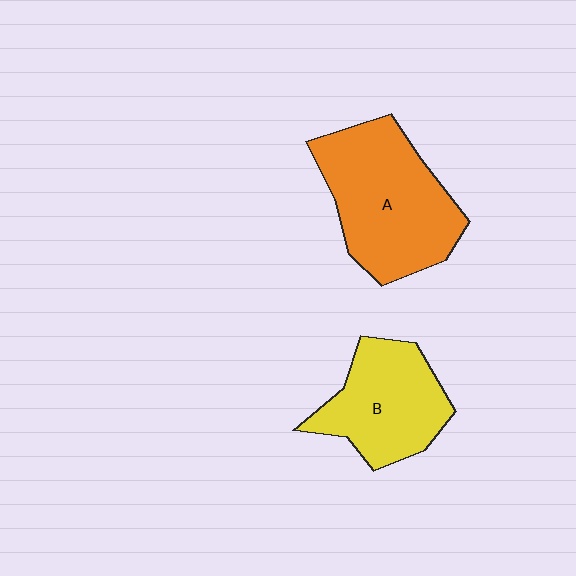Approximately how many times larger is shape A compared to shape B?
Approximately 1.4 times.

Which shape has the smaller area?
Shape B (yellow).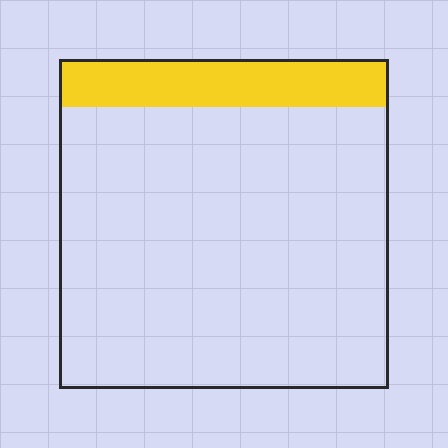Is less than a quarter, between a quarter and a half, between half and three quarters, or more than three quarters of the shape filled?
Less than a quarter.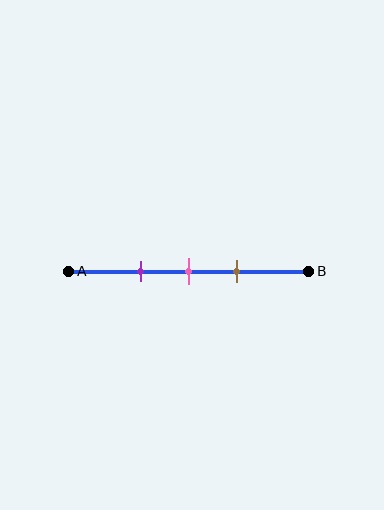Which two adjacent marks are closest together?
The pink and brown marks are the closest adjacent pair.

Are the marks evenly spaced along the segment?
Yes, the marks are approximately evenly spaced.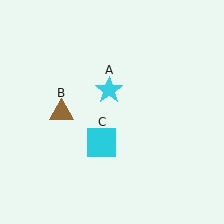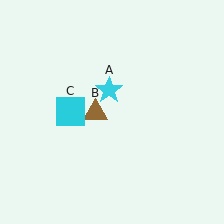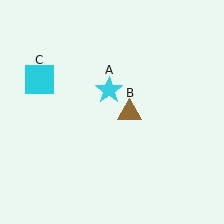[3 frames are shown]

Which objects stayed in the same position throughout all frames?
Cyan star (object A) remained stationary.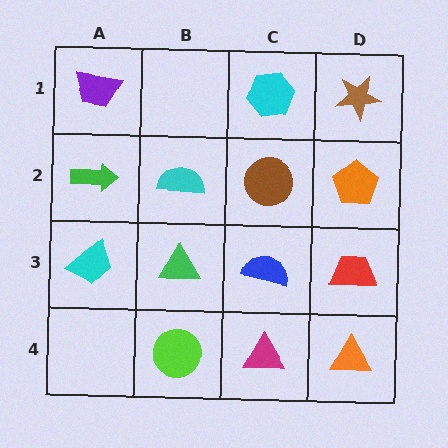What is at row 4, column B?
A lime circle.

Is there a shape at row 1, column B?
No, that cell is empty.